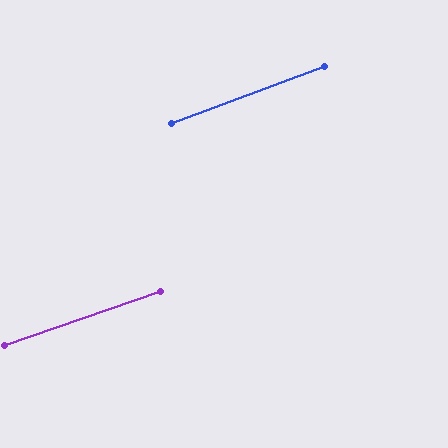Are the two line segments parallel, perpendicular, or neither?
Parallel — their directions differ by only 1.2°.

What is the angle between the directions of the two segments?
Approximately 1 degree.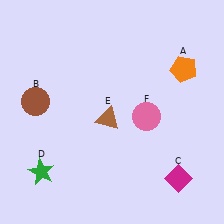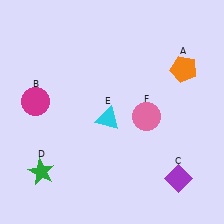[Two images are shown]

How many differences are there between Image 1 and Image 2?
There are 3 differences between the two images.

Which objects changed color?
B changed from brown to magenta. C changed from magenta to purple. E changed from brown to cyan.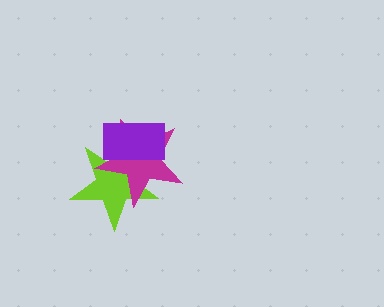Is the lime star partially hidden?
Yes, it is partially covered by another shape.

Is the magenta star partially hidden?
Yes, it is partially covered by another shape.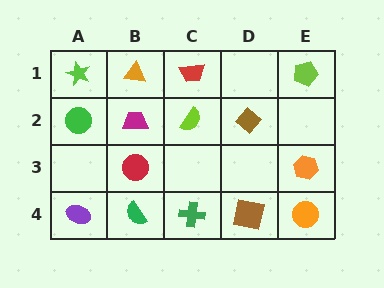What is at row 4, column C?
A green cross.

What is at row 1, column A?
A lime star.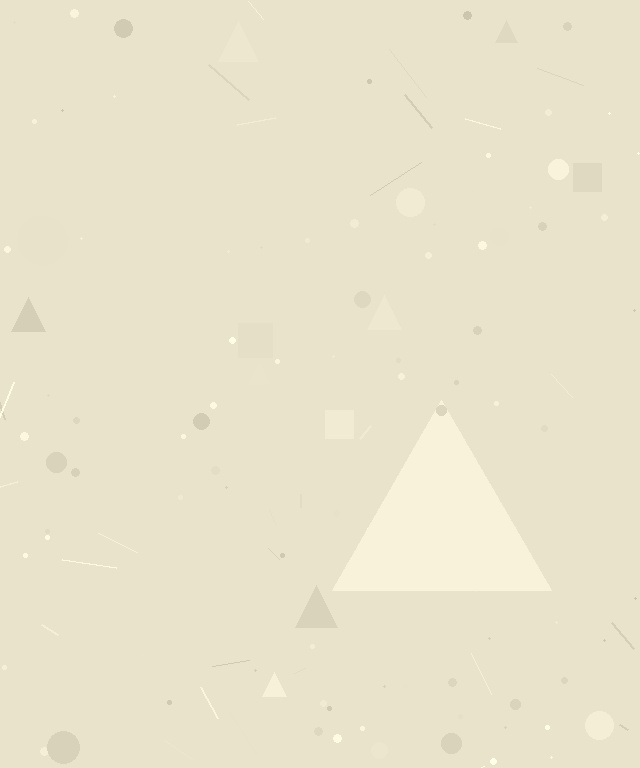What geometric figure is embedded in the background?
A triangle is embedded in the background.